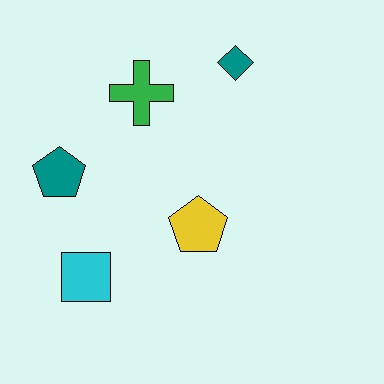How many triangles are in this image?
There are no triangles.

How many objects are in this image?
There are 5 objects.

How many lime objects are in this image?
There are no lime objects.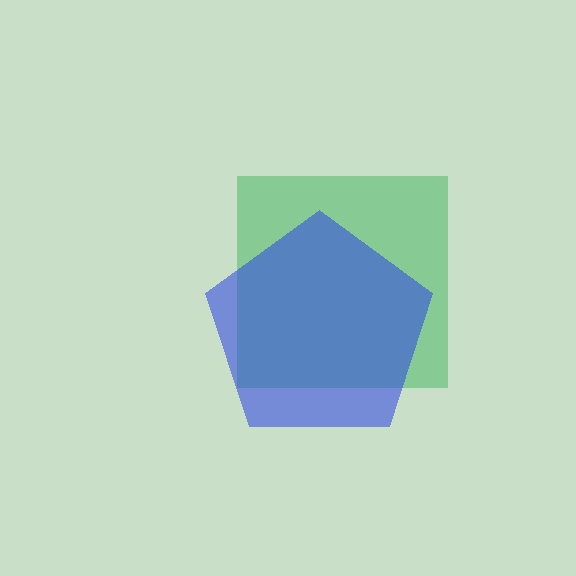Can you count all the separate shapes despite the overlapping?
Yes, there are 2 separate shapes.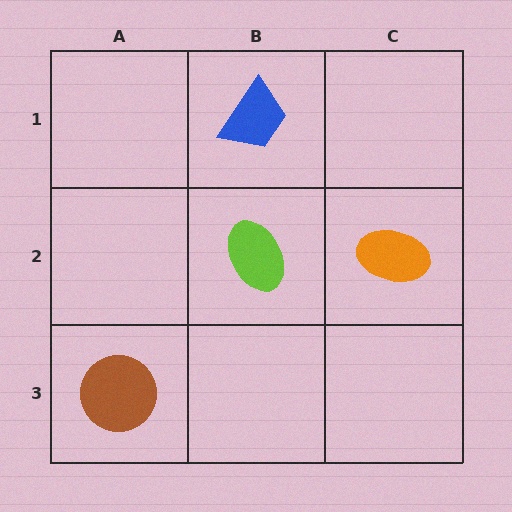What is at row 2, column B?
A lime ellipse.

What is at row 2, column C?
An orange ellipse.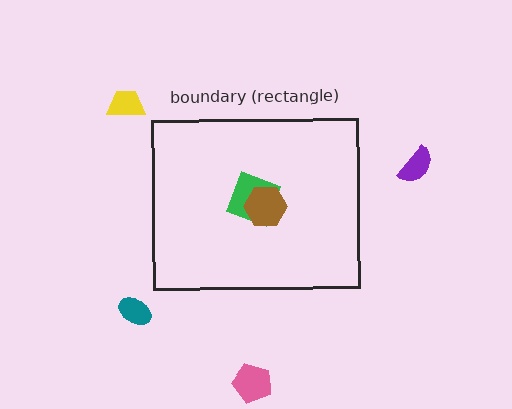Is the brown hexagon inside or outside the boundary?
Inside.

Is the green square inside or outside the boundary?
Inside.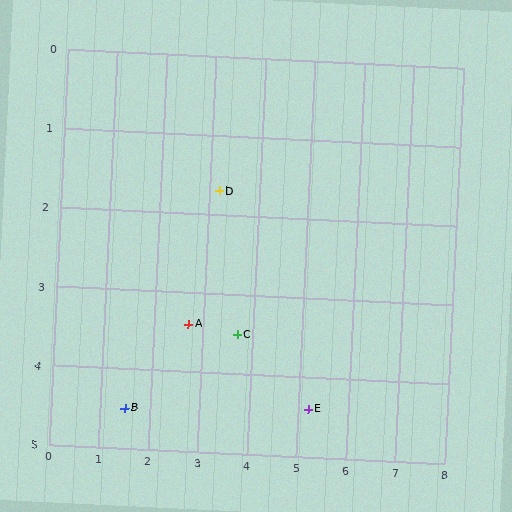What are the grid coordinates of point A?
Point A is at approximately (2.7, 3.4).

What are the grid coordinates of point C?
Point C is at approximately (3.7, 3.5).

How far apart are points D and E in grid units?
Points D and E are about 3.4 grid units apart.